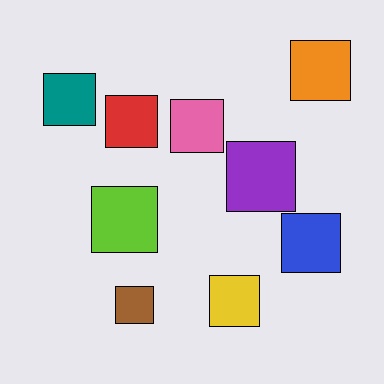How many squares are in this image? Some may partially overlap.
There are 9 squares.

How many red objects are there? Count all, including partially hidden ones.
There is 1 red object.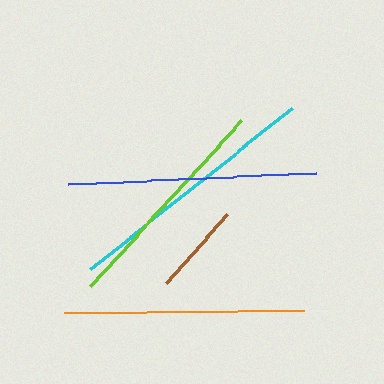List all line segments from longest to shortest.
From longest to shortest: cyan, blue, orange, lime, brown.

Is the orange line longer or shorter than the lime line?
The orange line is longer than the lime line.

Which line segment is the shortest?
The brown line is the shortest at approximately 93 pixels.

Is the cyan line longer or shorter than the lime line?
The cyan line is longer than the lime line.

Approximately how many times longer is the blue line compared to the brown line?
The blue line is approximately 2.7 times the length of the brown line.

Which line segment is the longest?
The cyan line is the longest at approximately 258 pixels.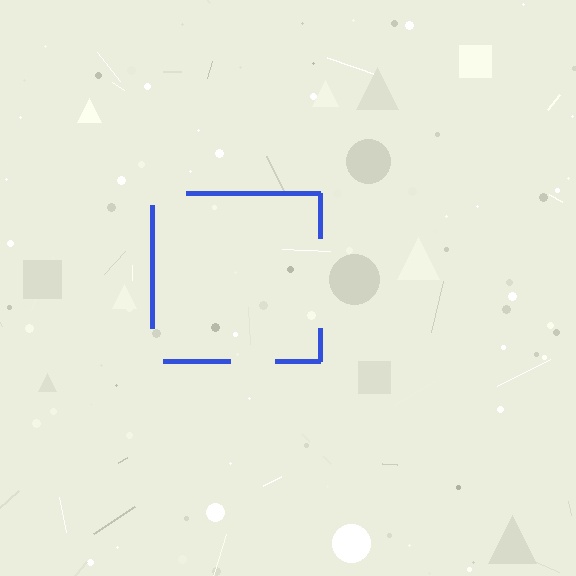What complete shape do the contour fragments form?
The contour fragments form a square.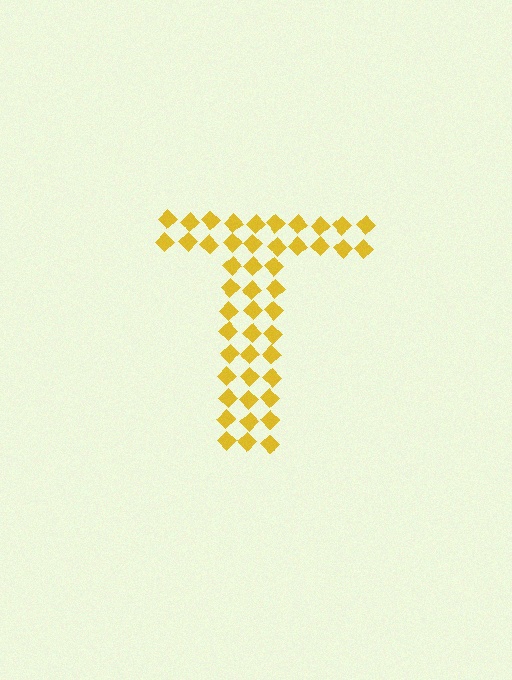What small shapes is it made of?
It is made of small diamonds.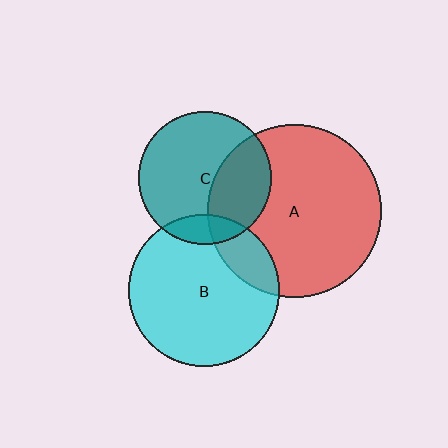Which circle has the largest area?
Circle A (red).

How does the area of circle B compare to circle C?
Approximately 1.3 times.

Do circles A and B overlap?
Yes.